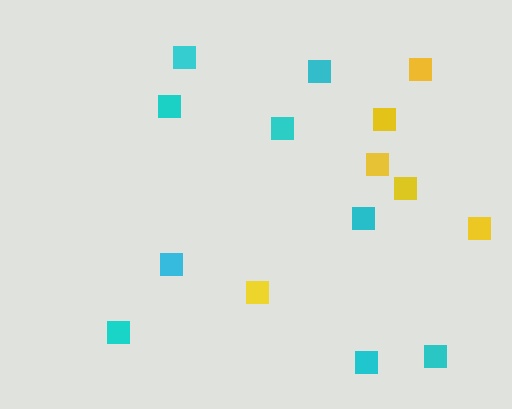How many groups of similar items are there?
There are 2 groups: one group of yellow squares (6) and one group of cyan squares (9).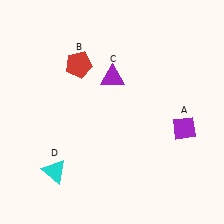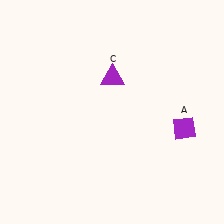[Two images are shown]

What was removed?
The red pentagon (B), the cyan triangle (D) were removed in Image 2.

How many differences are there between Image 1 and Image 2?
There are 2 differences between the two images.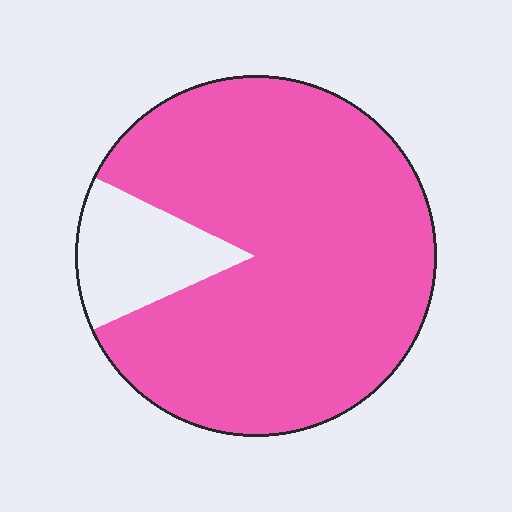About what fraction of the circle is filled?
About seven eighths (7/8).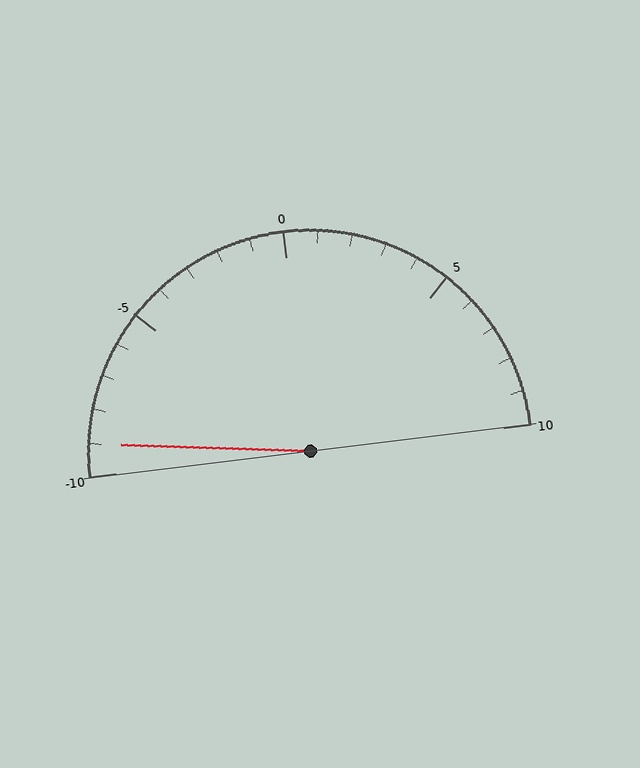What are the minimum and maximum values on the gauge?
The gauge ranges from -10 to 10.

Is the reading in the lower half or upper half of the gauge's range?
The reading is in the lower half of the range (-10 to 10).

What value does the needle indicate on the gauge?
The needle indicates approximately -9.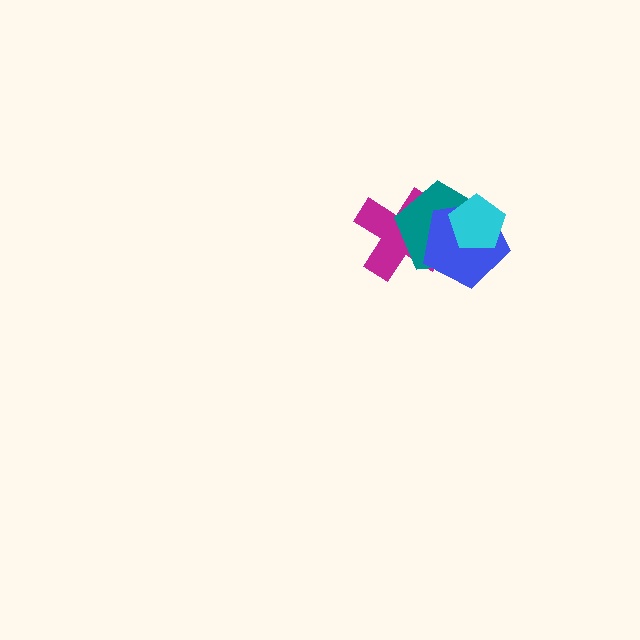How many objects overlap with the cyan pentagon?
2 objects overlap with the cyan pentagon.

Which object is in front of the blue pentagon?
The cyan pentagon is in front of the blue pentagon.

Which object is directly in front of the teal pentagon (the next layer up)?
The blue pentagon is directly in front of the teal pentagon.